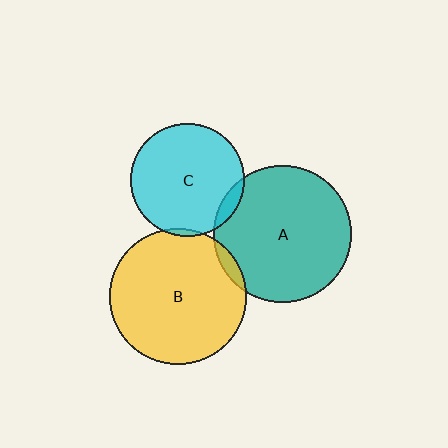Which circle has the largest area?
Circle A (teal).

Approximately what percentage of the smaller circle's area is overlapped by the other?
Approximately 5%.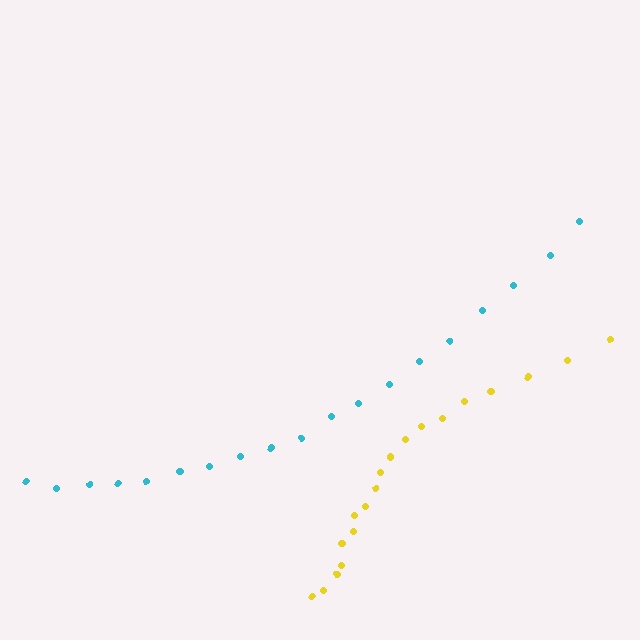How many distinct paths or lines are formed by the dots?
There are 2 distinct paths.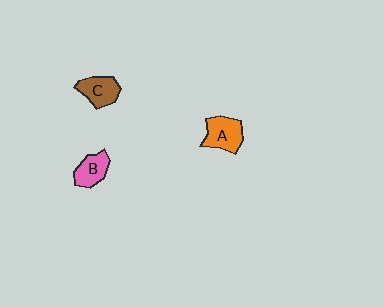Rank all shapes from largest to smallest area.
From largest to smallest: A (orange), C (brown), B (pink).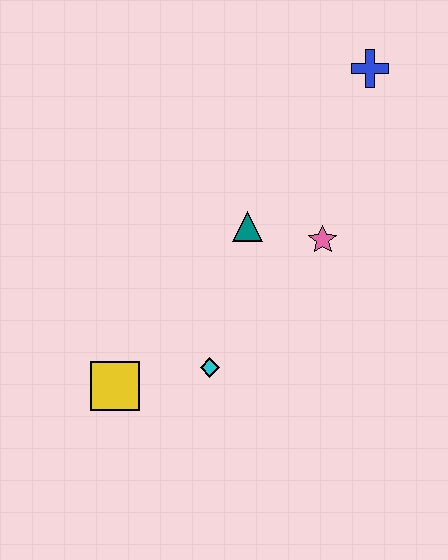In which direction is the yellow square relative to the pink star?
The yellow square is to the left of the pink star.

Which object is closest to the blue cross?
The pink star is closest to the blue cross.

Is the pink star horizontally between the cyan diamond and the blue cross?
Yes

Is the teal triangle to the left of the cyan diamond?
No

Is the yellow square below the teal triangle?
Yes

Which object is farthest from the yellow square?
The blue cross is farthest from the yellow square.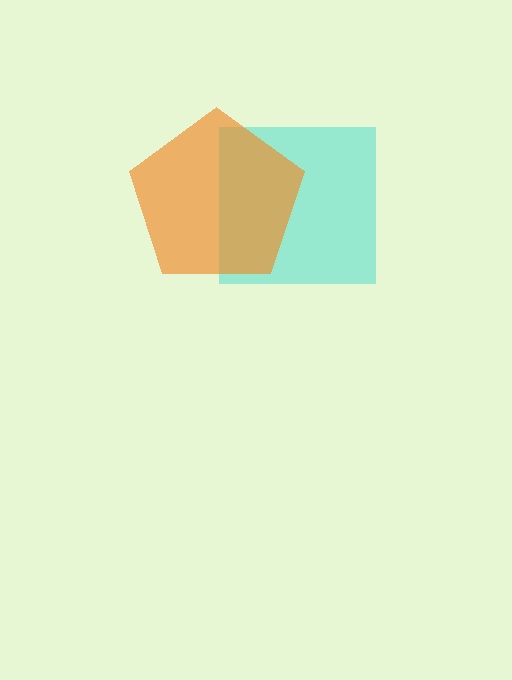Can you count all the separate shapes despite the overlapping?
Yes, there are 2 separate shapes.